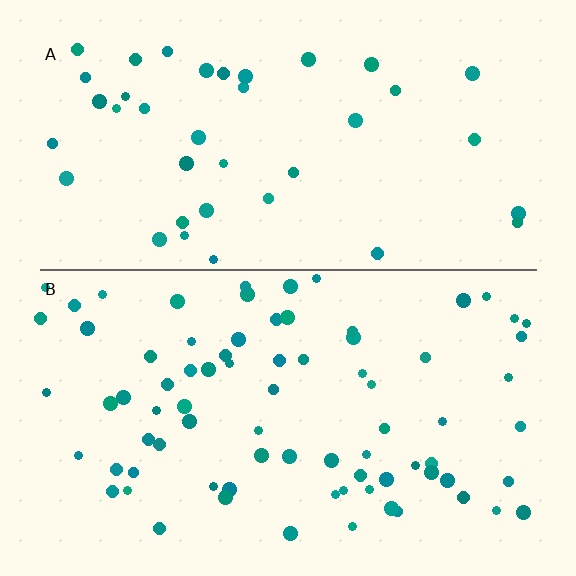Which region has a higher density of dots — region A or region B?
B (the bottom).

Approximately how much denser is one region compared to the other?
Approximately 2.0× — region B over region A.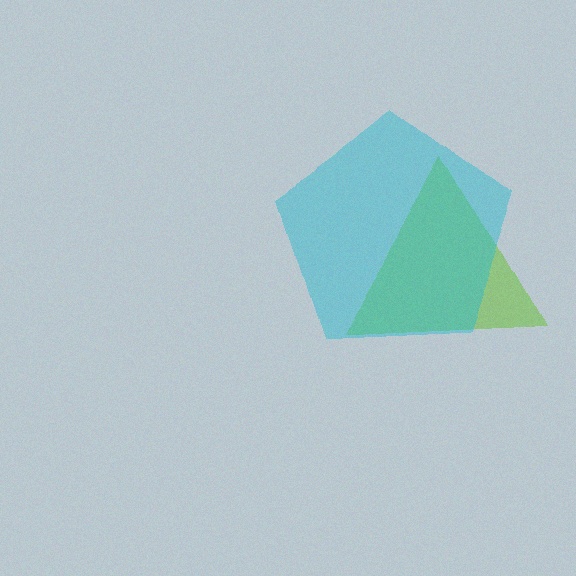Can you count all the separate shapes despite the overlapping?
Yes, there are 2 separate shapes.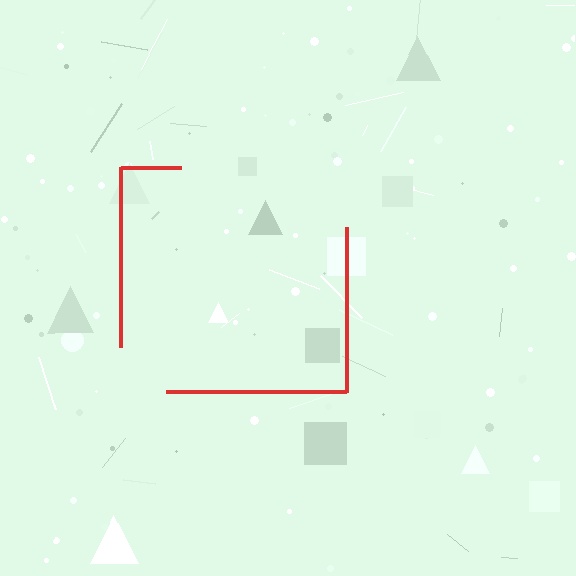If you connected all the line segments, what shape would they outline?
They would outline a square.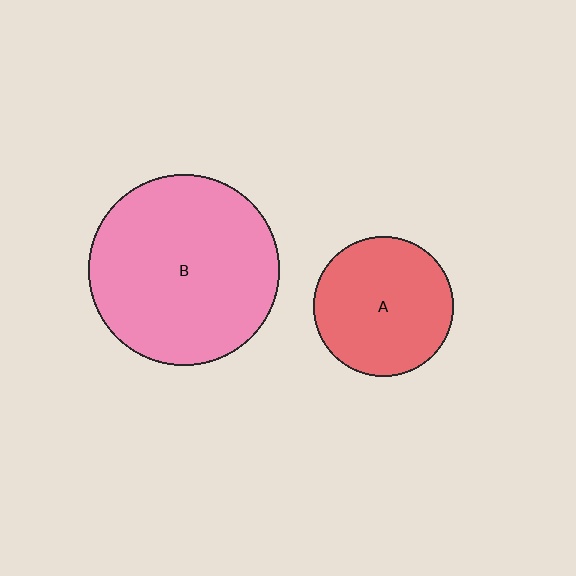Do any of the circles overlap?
No, none of the circles overlap.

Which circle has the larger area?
Circle B (pink).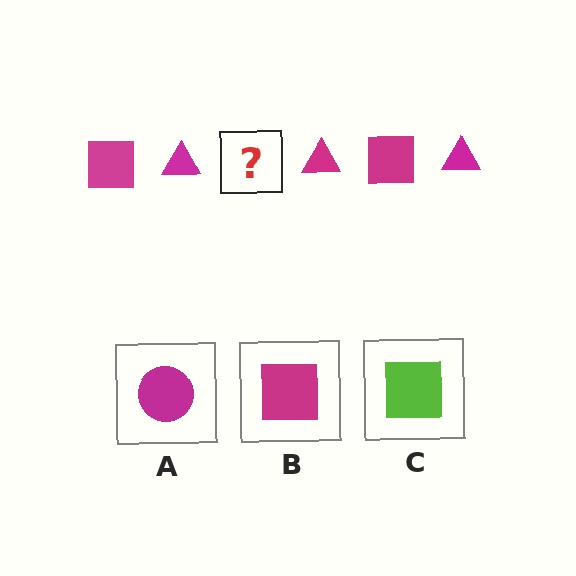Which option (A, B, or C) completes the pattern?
B.